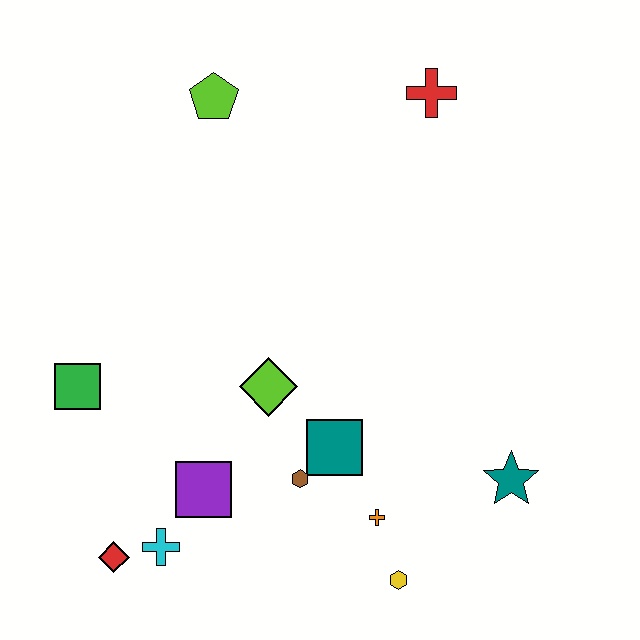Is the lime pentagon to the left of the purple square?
No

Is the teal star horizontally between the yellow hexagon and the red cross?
No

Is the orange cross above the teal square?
No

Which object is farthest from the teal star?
The lime pentagon is farthest from the teal star.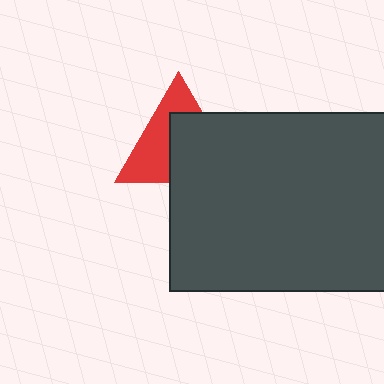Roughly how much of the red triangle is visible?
About half of it is visible (roughly 47%).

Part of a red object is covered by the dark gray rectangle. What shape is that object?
It is a triangle.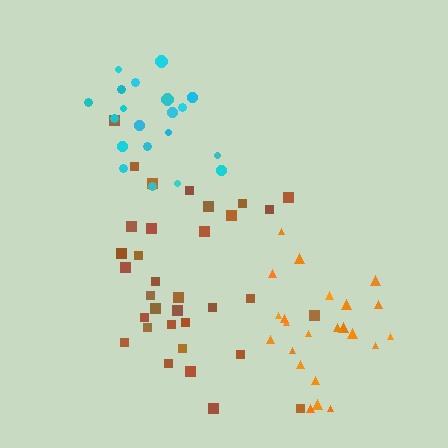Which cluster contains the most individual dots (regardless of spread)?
Brown (34).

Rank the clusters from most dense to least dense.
cyan, orange, brown.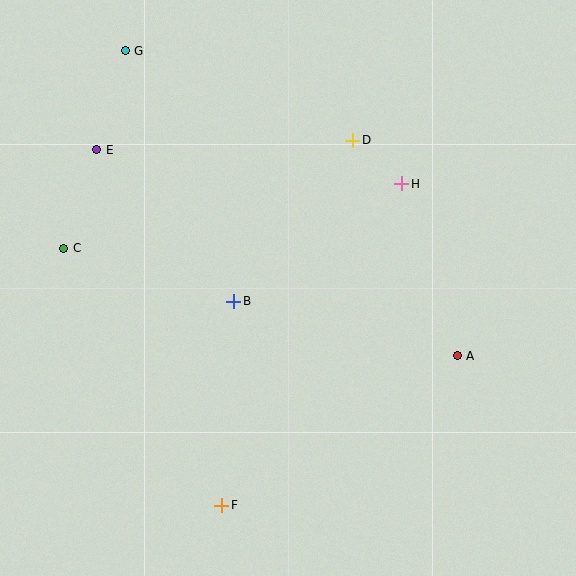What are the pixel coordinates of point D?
Point D is at (353, 140).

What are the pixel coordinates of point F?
Point F is at (222, 505).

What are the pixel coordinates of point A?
Point A is at (457, 356).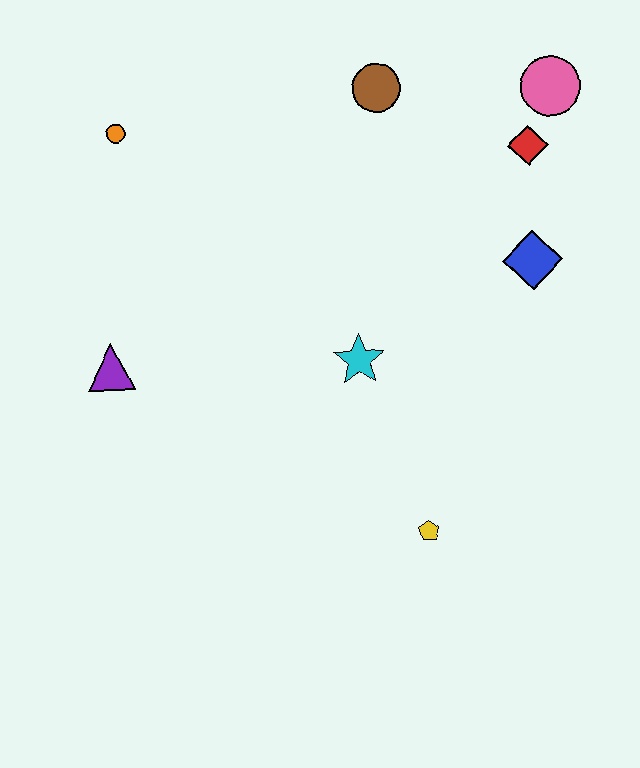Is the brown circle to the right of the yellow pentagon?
No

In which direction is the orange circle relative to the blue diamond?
The orange circle is to the left of the blue diamond.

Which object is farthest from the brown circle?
The yellow pentagon is farthest from the brown circle.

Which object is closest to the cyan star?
The yellow pentagon is closest to the cyan star.